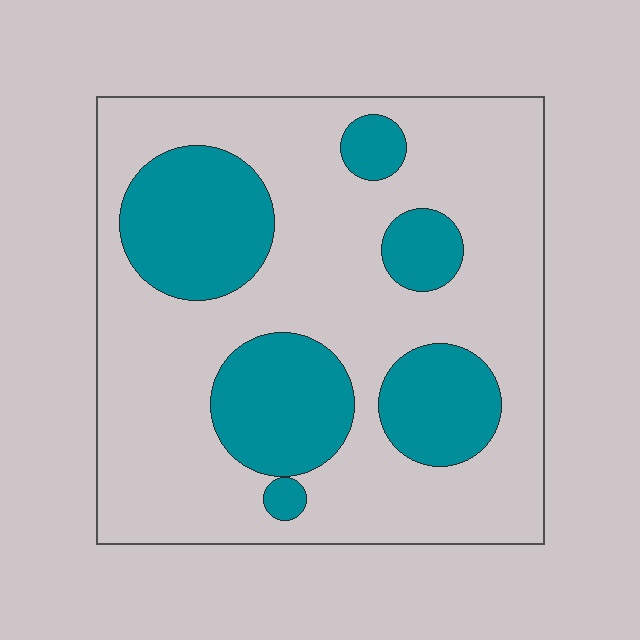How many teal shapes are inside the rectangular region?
6.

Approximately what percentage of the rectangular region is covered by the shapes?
Approximately 30%.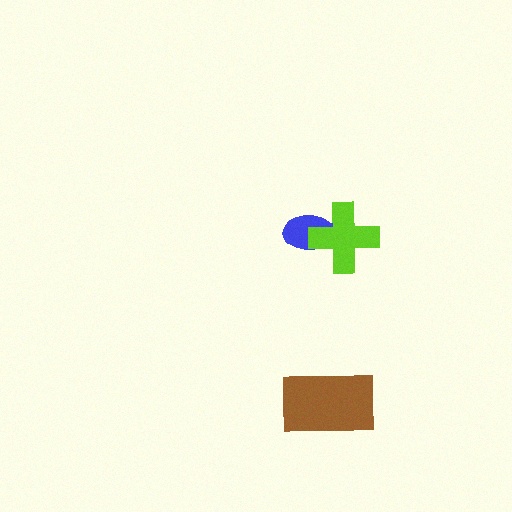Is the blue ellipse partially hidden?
Yes, it is partially covered by another shape.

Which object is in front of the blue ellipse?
The lime cross is in front of the blue ellipse.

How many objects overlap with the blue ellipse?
1 object overlaps with the blue ellipse.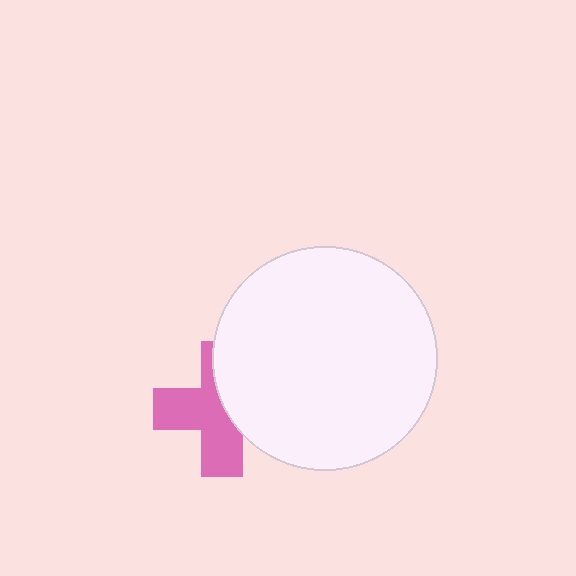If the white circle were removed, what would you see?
You would see the complete pink cross.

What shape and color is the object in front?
The object in front is a white circle.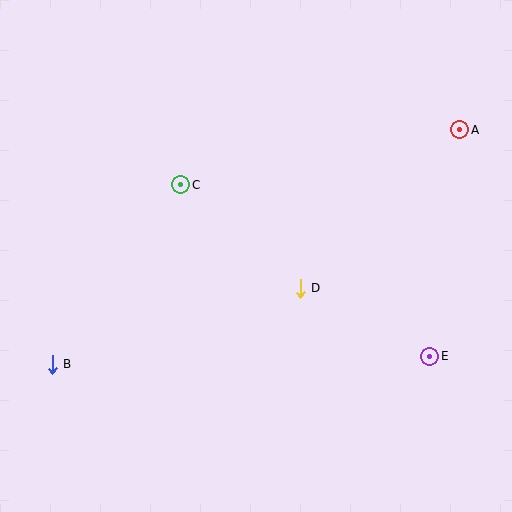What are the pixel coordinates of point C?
Point C is at (181, 185).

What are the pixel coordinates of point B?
Point B is at (52, 364).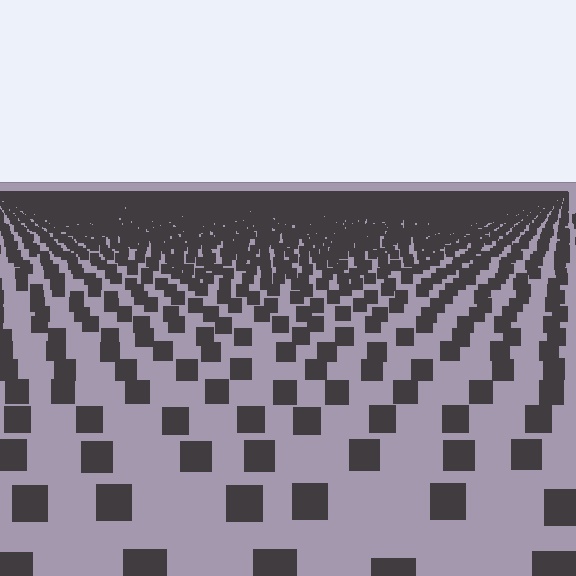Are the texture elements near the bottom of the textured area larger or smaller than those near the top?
Larger. Near the bottom, elements are closer to the viewer and appear at a bigger on-screen size.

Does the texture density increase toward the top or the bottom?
Density increases toward the top.